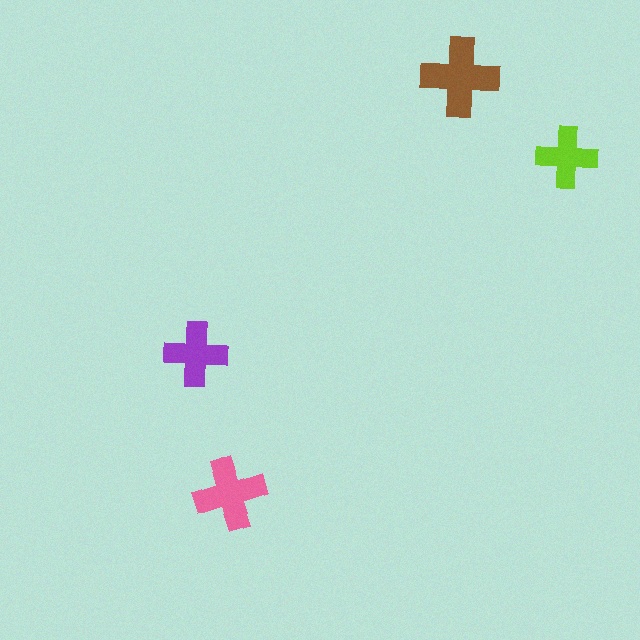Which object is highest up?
The brown cross is topmost.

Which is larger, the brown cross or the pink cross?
The brown one.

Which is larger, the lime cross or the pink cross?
The pink one.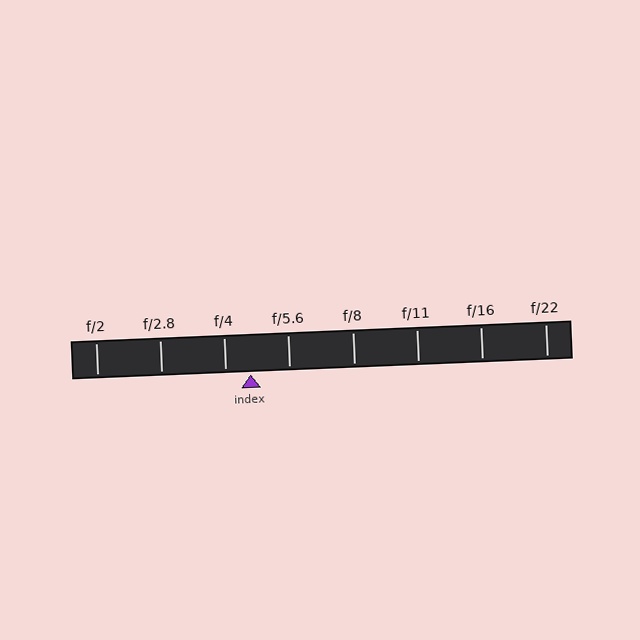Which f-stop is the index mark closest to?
The index mark is closest to f/4.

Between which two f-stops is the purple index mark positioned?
The index mark is between f/4 and f/5.6.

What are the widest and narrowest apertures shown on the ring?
The widest aperture shown is f/2 and the narrowest is f/22.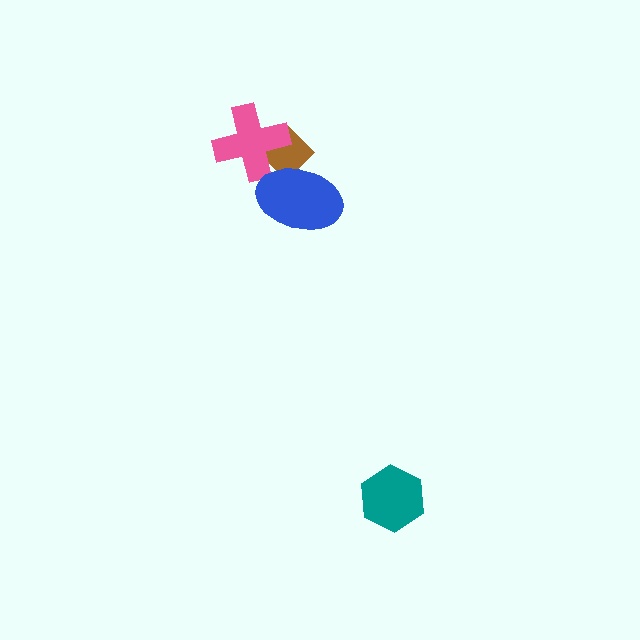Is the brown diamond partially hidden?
Yes, it is partially covered by another shape.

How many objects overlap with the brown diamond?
2 objects overlap with the brown diamond.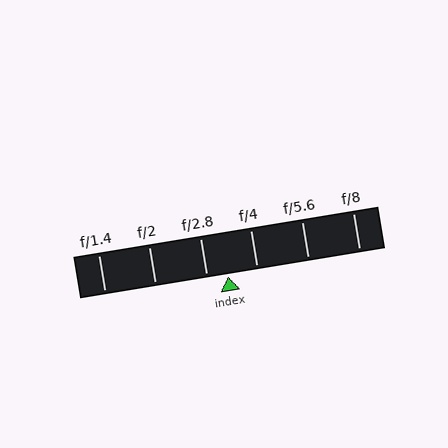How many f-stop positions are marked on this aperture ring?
There are 6 f-stop positions marked.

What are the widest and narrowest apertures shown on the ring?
The widest aperture shown is f/1.4 and the narrowest is f/8.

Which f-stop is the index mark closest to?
The index mark is closest to f/2.8.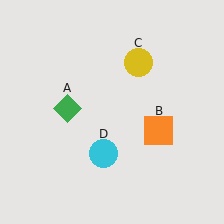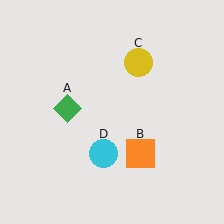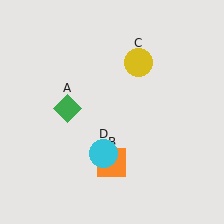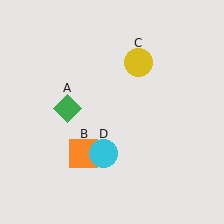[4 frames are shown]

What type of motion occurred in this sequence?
The orange square (object B) rotated clockwise around the center of the scene.